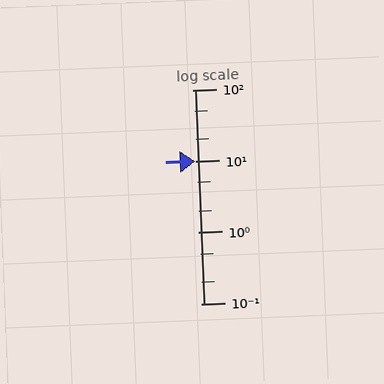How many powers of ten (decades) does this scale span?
The scale spans 3 decades, from 0.1 to 100.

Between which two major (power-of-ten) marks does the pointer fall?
The pointer is between 1 and 10.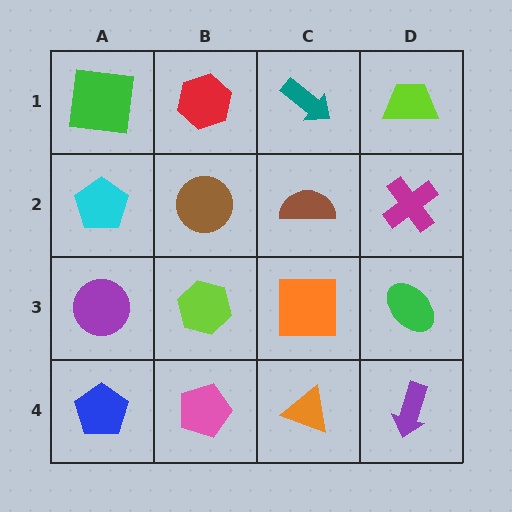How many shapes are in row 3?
4 shapes.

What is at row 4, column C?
An orange triangle.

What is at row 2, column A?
A cyan pentagon.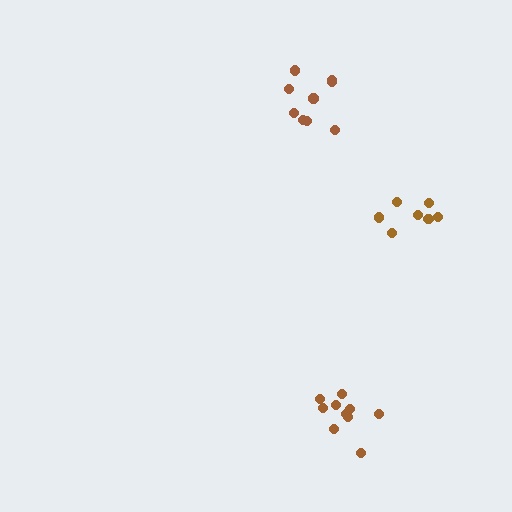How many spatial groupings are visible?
There are 3 spatial groupings.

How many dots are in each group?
Group 1: 7 dots, Group 2: 10 dots, Group 3: 9 dots (26 total).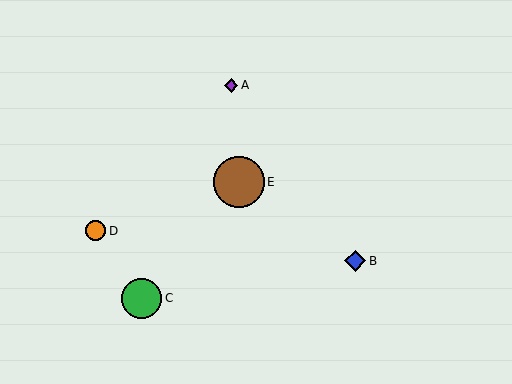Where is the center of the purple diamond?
The center of the purple diamond is at (231, 85).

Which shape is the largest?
The brown circle (labeled E) is the largest.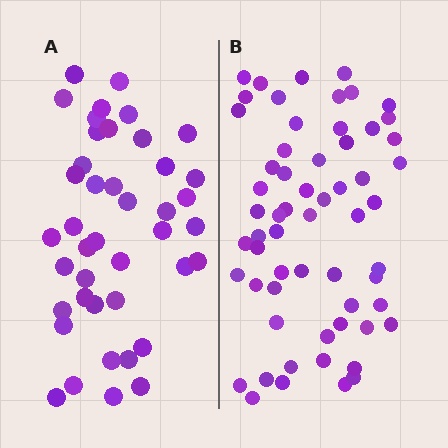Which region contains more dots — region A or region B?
Region B (the right region) has more dots.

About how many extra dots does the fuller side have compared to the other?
Region B has approximately 20 more dots than region A.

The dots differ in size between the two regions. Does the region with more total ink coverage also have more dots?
No. Region A has more total ink coverage because its dots are larger, but region B actually contains more individual dots. Total area can be misleading — the number of items is what matters here.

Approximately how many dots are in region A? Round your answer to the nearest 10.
About 40 dots. (The exact count is 42, which rounds to 40.)